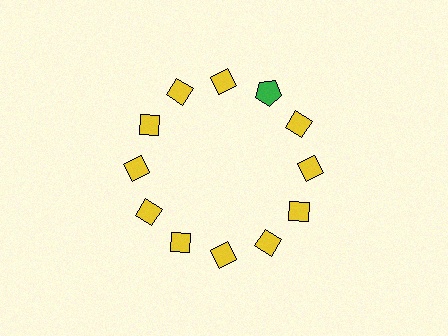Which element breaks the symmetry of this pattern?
The green pentagon at roughly the 1 o'clock position breaks the symmetry. All other shapes are yellow diamonds.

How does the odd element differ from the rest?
It differs in both color (green instead of yellow) and shape (pentagon instead of diamond).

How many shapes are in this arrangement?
There are 12 shapes arranged in a ring pattern.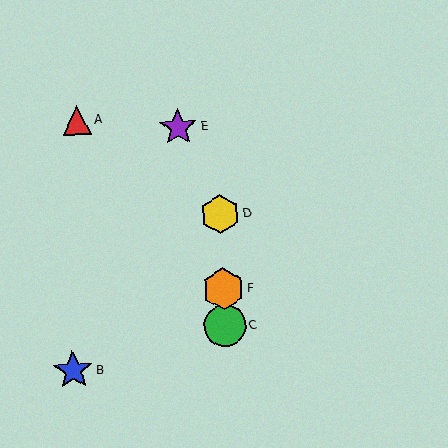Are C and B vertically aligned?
No, C is at x≈225 and B is at x≈73.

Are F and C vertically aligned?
Yes, both are at x≈223.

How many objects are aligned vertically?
3 objects (C, D, F) are aligned vertically.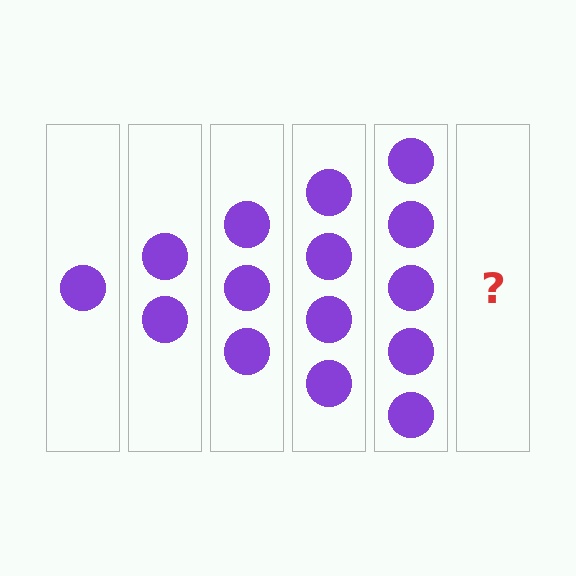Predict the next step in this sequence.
The next step is 6 circles.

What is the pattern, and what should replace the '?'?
The pattern is that each step adds one more circle. The '?' should be 6 circles.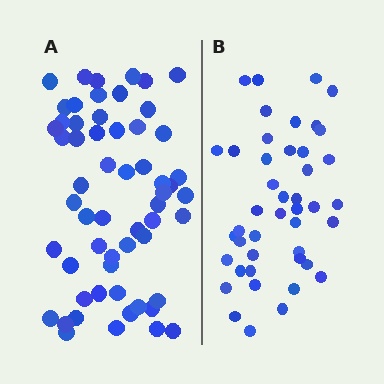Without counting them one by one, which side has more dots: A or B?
Region A (the left region) has more dots.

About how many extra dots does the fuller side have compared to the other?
Region A has approximately 15 more dots than region B.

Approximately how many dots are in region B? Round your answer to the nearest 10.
About 40 dots. (The exact count is 44, which rounds to 40.)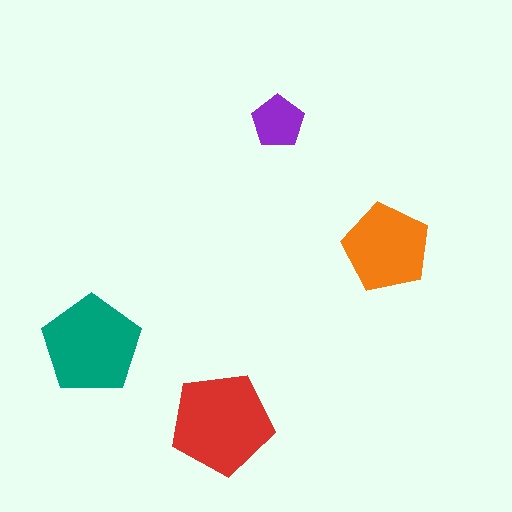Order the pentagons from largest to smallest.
the red one, the teal one, the orange one, the purple one.